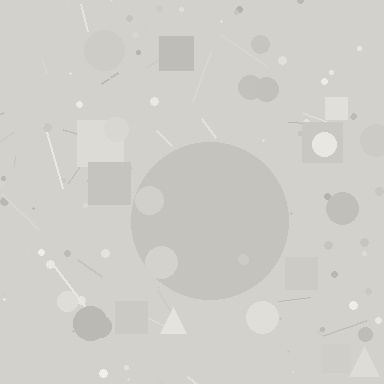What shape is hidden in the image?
A circle is hidden in the image.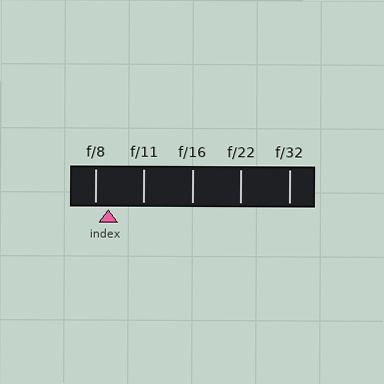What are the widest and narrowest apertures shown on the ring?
The widest aperture shown is f/8 and the narrowest is f/32.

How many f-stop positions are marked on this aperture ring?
There are 5 f-stop positions marked.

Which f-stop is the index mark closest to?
The index mark is closest to f/8.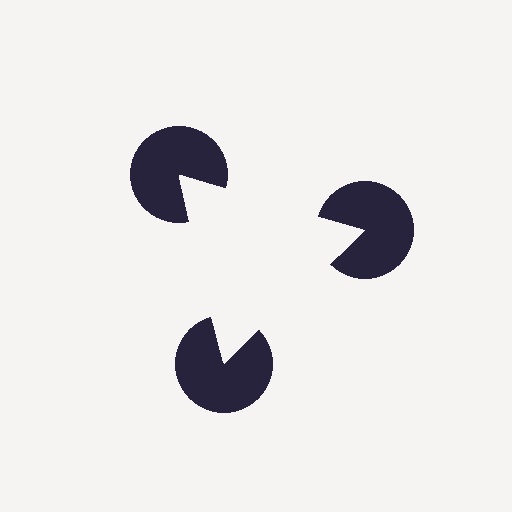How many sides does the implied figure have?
3 sides.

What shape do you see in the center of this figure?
An illusory triangle — its edges are inferred from the aligned wedge cuts in the pac-man discs, not physically drawn.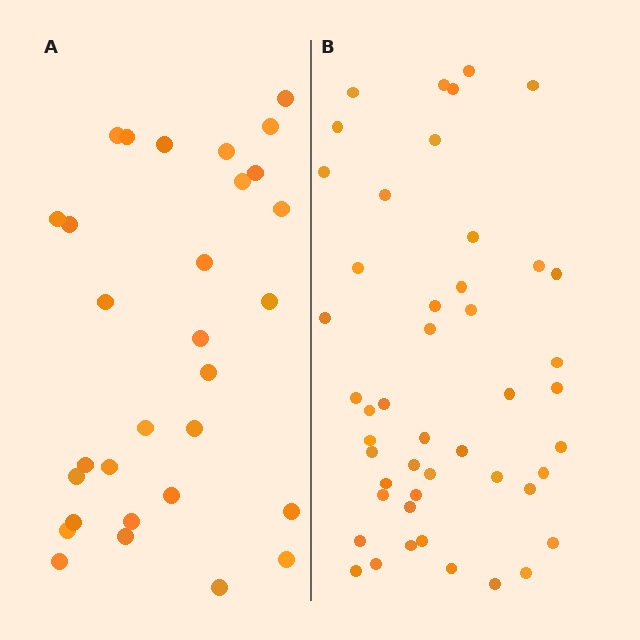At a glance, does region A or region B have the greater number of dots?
Region B (the right region) has more dots.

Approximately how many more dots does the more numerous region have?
Region B has approximately 15 more dots than region A.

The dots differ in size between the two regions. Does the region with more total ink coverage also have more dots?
No. Region A has more total ink coverage because its dots are larger, but region B actually contains more individual dots. Total area can be misleading — the number of items is what matters here.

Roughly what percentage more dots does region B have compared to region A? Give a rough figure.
About 55% more.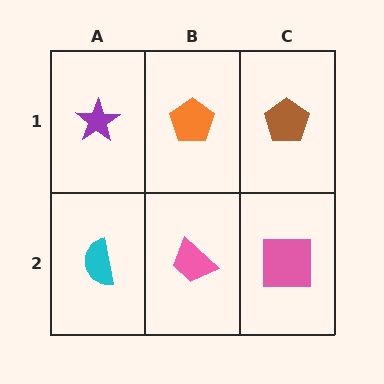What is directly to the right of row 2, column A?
A pink trapezoid.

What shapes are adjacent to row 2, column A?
A purple star (row 1, column A), a pink trapezoid (row 2, column B).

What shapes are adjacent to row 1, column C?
A pink square (row 2, column C), an orange pentagon (row 1, column B).